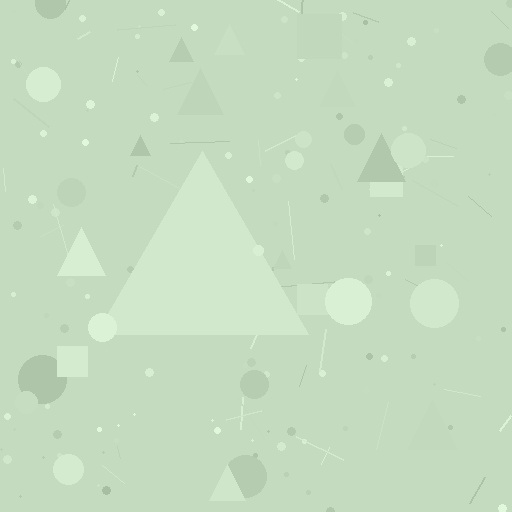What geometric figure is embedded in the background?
A triangle is embedded in the background.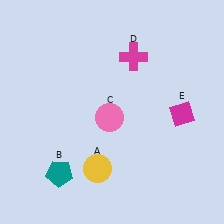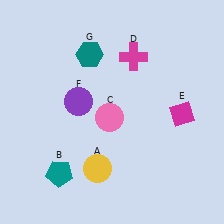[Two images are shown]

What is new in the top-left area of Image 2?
A teal hexagon (G) was added in the top-left area of Image 2.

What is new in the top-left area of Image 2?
A purple circle (F) was added in the top-left area of Image 2.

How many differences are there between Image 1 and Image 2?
There are 2 differences between the two images.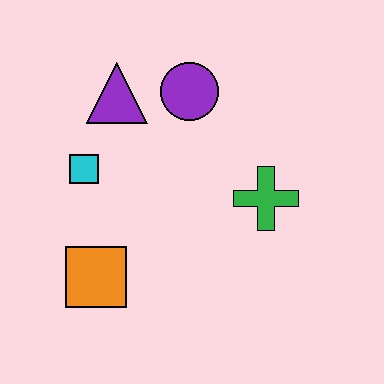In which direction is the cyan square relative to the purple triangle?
The cyan square is below the purple triangle.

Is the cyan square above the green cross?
Yes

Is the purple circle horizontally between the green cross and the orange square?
Yes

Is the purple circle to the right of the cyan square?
Yes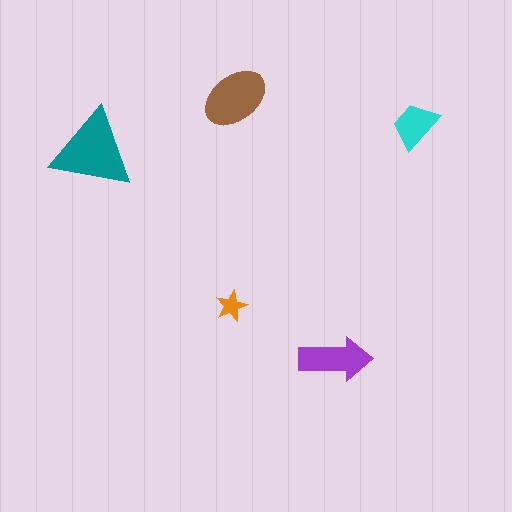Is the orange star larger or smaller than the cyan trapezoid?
Smaller.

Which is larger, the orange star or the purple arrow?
The purple arrow.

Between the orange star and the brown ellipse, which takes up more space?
The brown ellipse.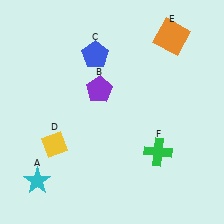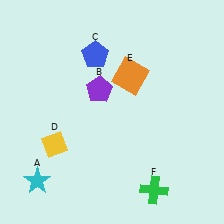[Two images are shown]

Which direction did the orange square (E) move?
The orange square (E) moved left.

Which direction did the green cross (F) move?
The green cross (F) moved down.